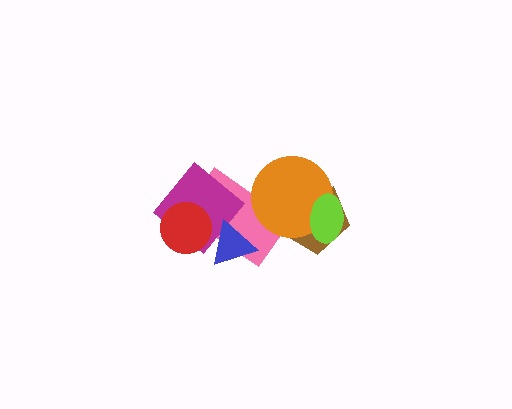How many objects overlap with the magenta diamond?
3 objects overlap with the magenta diamond.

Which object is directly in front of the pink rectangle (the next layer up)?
The magenta diamond is directly in front of the pink rectangle.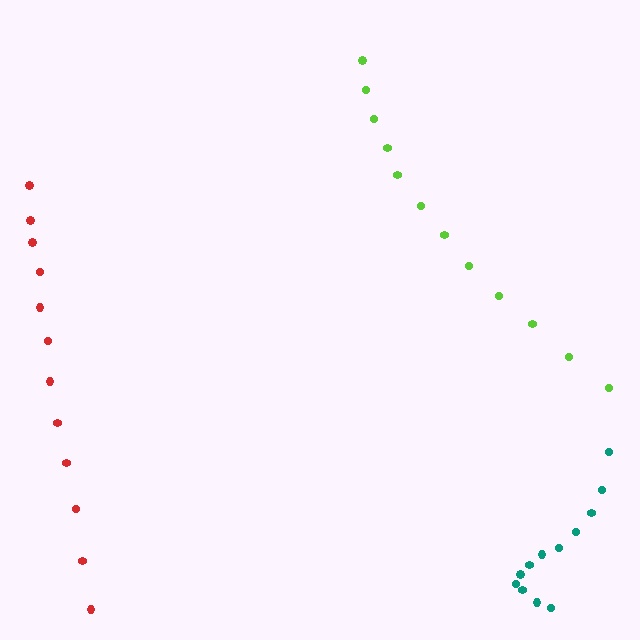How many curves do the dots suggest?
There are 3 distinct paths.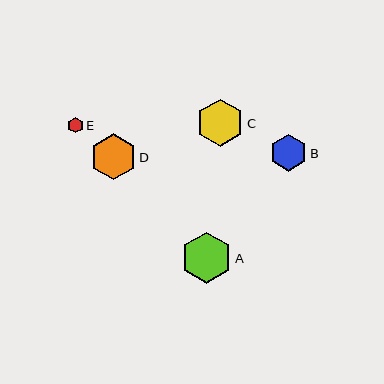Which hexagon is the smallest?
Hexagon E is the smallest with a size of approximately 16 pixels.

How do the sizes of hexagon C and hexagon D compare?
Hexagon C and hexagon D are approximately the same size.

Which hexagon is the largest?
Hexagon A is the largest with a size of approximately 51 pixels.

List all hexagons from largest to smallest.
From largest to smallest: A, C, D, B, E.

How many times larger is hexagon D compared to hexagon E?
Hexagon D is approximately 2.9 times the size of hexagon E.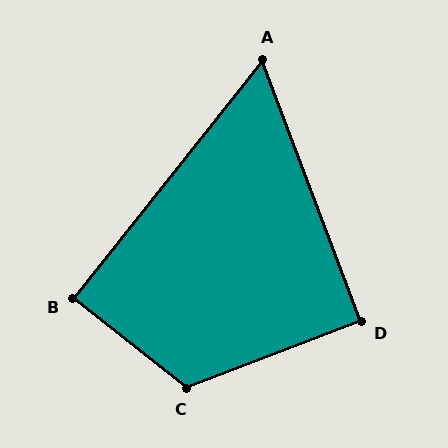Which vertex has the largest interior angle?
C, at approximately 121 degrees.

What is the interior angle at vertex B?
Approximately 90 degrees (approximately right).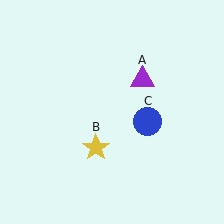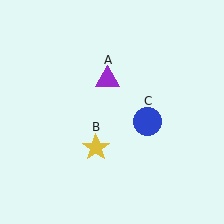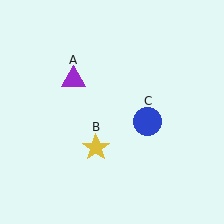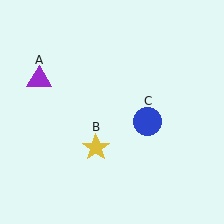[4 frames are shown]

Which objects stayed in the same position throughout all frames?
Yellow star (object B) and blue circle (object C) remained stationary.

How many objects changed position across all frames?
1 object changed position: purple triangle (object A).